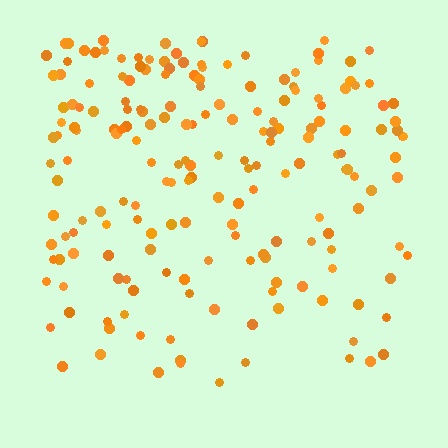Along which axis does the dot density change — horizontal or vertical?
Vertical.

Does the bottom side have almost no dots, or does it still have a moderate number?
Still a moderate number, just noticeably fewer than the top.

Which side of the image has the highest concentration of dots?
The top.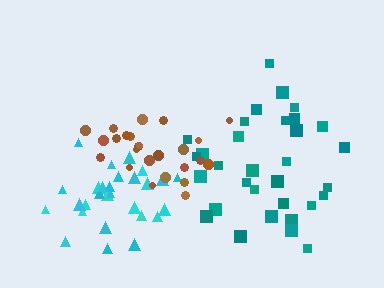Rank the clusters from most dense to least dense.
cyan, brown, teal.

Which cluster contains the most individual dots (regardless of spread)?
Teal (32).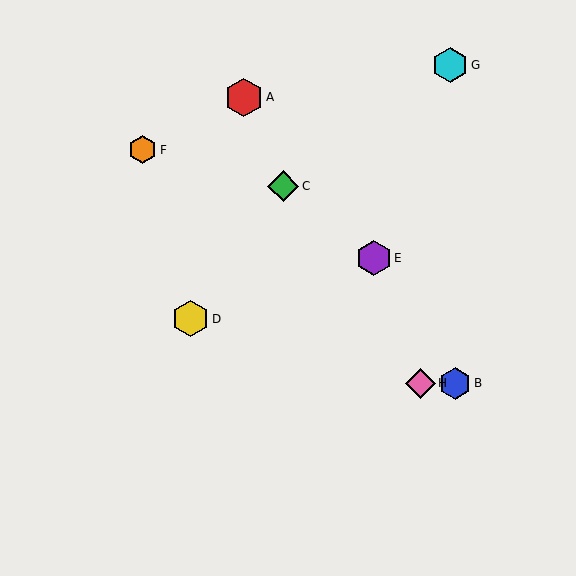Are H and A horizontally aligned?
No, H is at y≈384 and A is at y≈97.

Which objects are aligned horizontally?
Objects B, H are aligned horizontally.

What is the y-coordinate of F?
Object F is at y≈150.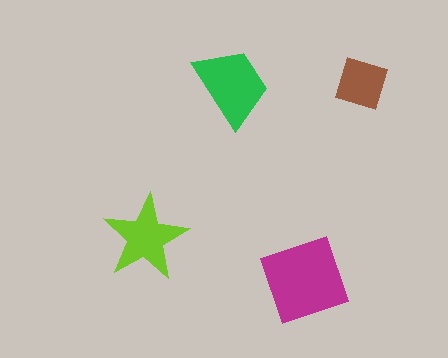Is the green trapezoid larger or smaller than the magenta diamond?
Smaller.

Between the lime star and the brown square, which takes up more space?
The lime star.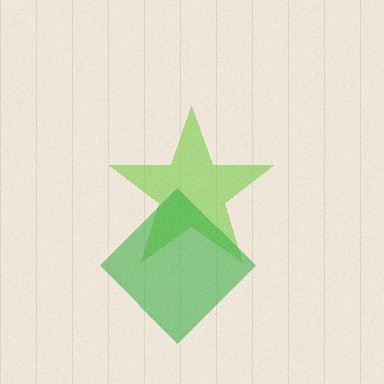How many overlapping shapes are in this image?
There are 2 overlapping shapes in the image.